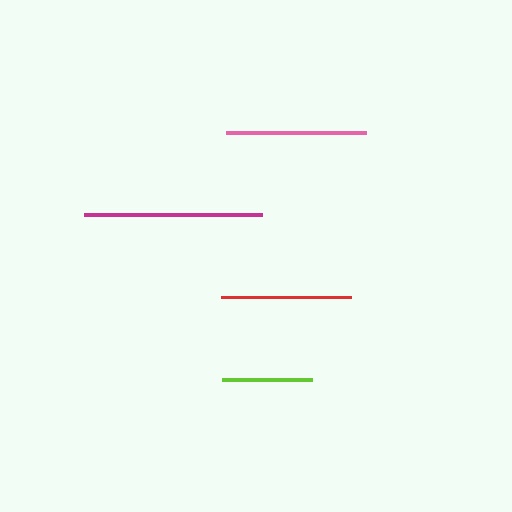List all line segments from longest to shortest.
From longest to shortest: magenta, pink, red, lime.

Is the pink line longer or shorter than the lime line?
The pink line is longer than the lime line.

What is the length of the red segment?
The red segment is approximately 130 pixels long.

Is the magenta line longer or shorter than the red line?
The magenta line is longer than the red line.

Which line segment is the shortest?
The lime line is the shortest at approximately 90 pixels.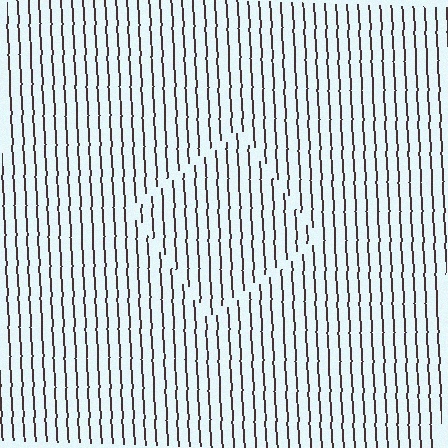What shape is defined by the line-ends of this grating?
An illusory square. The interior of the shape contains the same grating, shifted by half a period — the contour is defined by the phase discontinuity where line-ends from the inner and outer gratings abut.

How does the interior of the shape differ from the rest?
The interior of the shape contains the same grating, shifted by half a period — the contour is defined by the phase discontinuity where line-ends from the inner and outer gratings abut.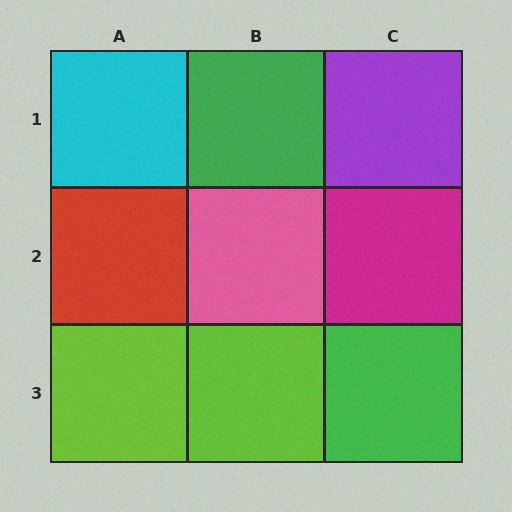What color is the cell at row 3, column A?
Lime.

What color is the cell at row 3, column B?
Lime.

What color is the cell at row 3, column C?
Green.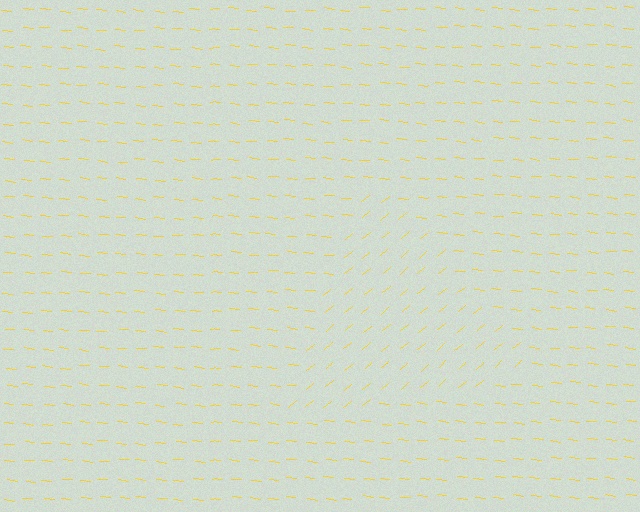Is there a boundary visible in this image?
Yes, there is a texture boundary formed by a change in line orientation.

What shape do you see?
I see a triangle.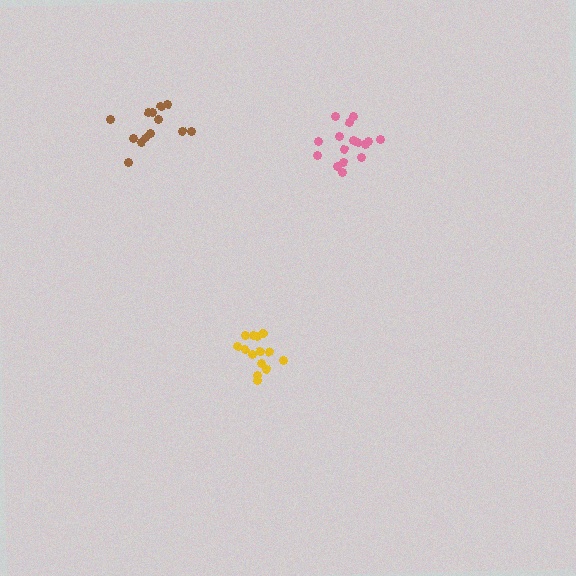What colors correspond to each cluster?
The clusters are colored: yellow, brown, pink.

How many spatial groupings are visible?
There are 3 spatial groupings.